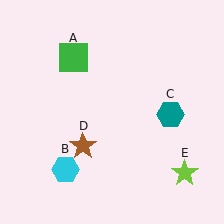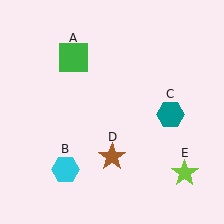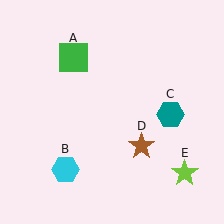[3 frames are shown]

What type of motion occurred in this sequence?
The brown star (object D) rotated counterclockwise around the center of the scene.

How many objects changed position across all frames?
1 object changed position: brown star (object D).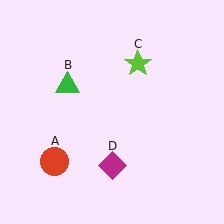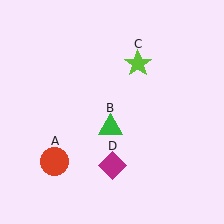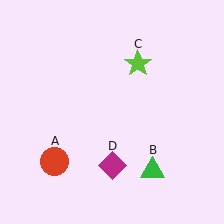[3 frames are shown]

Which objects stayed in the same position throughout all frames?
Red circle (object A) and lime star (object C) and magenta diamond (object D) remained stationary.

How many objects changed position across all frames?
1 object changed position: green triangle (object B).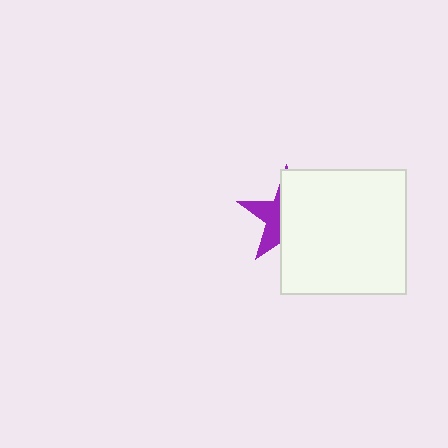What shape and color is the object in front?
The object in front is a white square.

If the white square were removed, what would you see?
You would see the complete purple star.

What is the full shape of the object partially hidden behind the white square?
The partially hidden object is a purple star.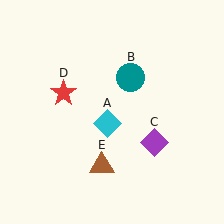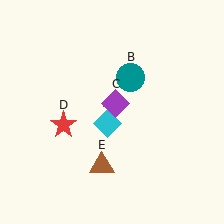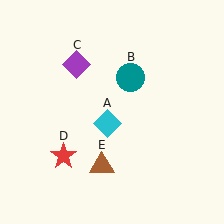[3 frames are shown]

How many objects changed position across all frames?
2 objects changed position: purple diamond (object C), red star (object D).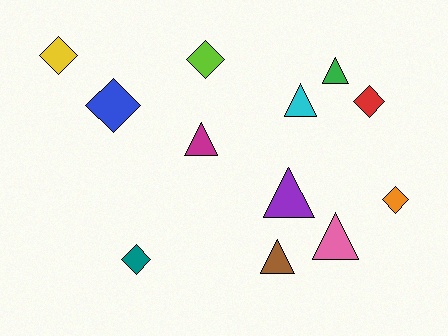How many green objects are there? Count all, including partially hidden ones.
There is 1 green object.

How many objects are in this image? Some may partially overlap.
There are 12 objects.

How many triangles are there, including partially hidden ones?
There are 6 triangles.